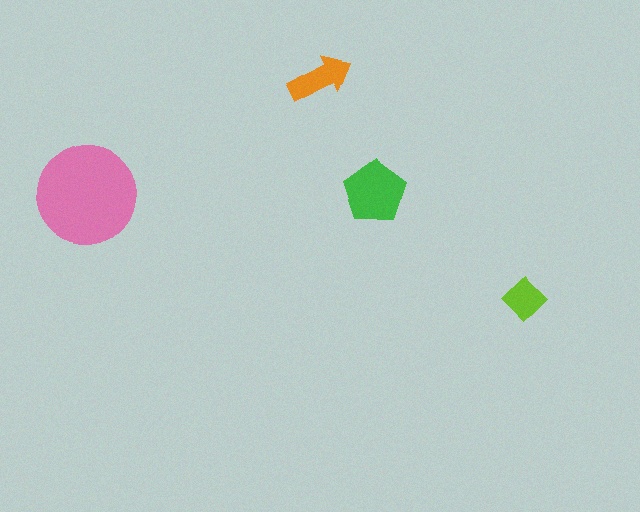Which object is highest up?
The orange arrow is topmost.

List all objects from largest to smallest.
The pink circle, the green pentagon, the orange arrow, the lime diamond.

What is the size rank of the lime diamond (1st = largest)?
4th.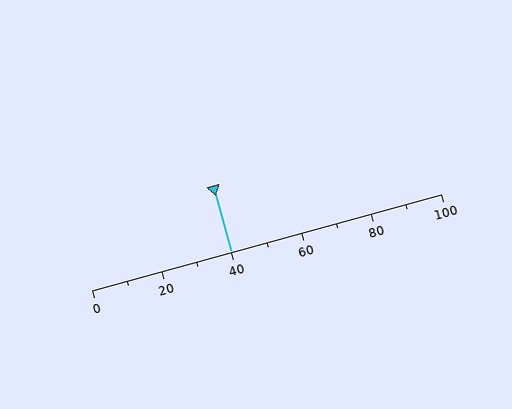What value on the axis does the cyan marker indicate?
The marker indicates approximately 40.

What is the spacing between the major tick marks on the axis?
The major ticks are spaced 20 apart.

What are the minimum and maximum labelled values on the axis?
The axis runs from 0 to 100.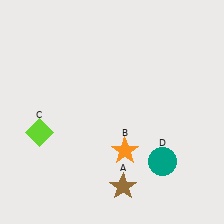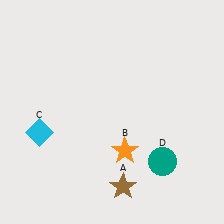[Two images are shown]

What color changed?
The diamond (C) changed from lime in Image 1 to cyan in Image 2.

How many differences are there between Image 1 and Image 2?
There is 1 difference between the two images.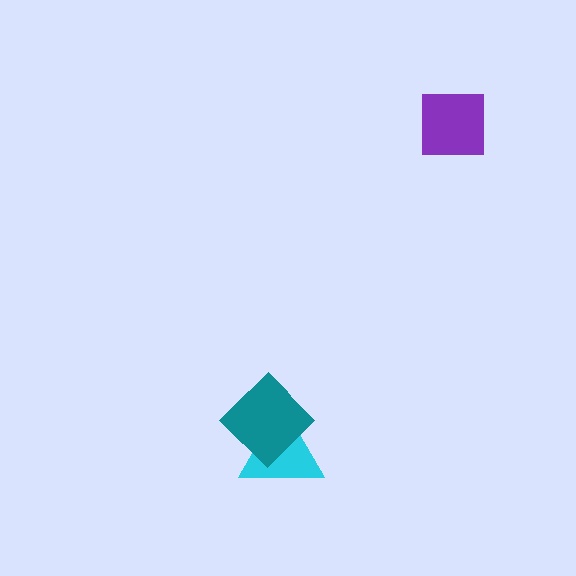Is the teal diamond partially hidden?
No, no other shape covers it.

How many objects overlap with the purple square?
0 objects overlap with the purple square.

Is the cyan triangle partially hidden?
Yes, it is partially covered by another shape.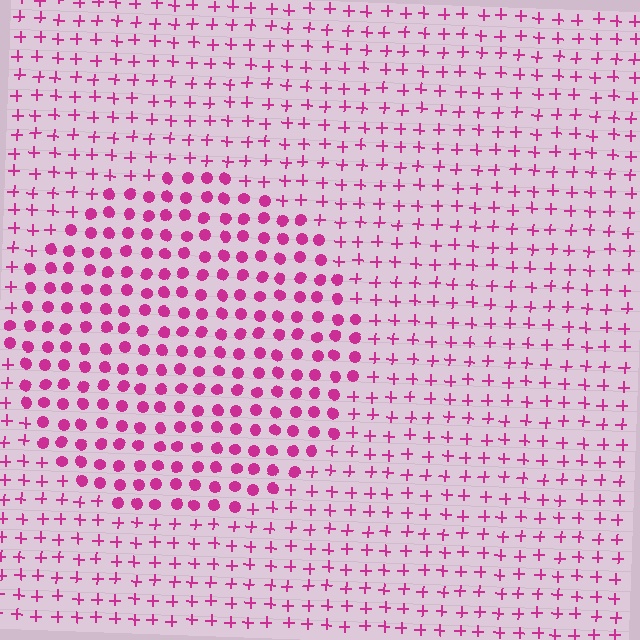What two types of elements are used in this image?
The image uses circles inside the circle region and plus signs outside it.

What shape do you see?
I see a circle.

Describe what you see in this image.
The image is filled with small magenta elements arranged in a uniform grid. A circle-shaped region contains circles, while the surrounding area contains plus signs. The boundary is defined purely by the change in element shape.